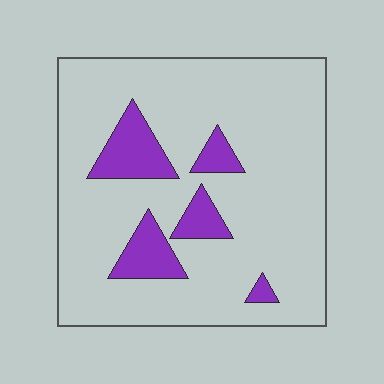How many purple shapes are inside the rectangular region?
5.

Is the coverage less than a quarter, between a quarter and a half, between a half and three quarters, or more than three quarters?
Less than a quarter.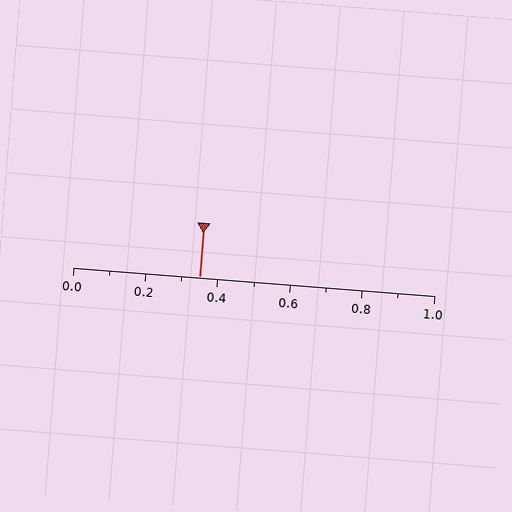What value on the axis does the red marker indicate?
The marker indicates approximately 0.35.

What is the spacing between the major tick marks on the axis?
The major ticks are spaced 0.2 apart.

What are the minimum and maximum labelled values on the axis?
The axis runs from 0.0 to 1.0.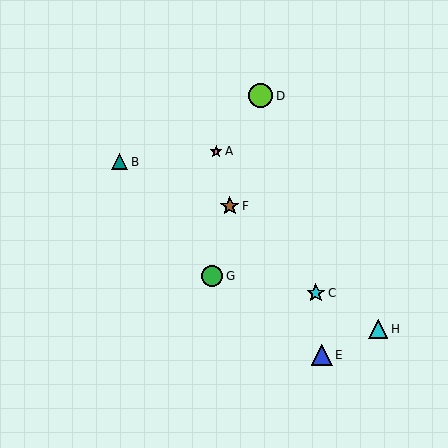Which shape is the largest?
The lime circle (labeled D) is the largest.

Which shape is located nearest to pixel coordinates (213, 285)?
The green circle (labeled G) at (212, 276) is nearest to that location.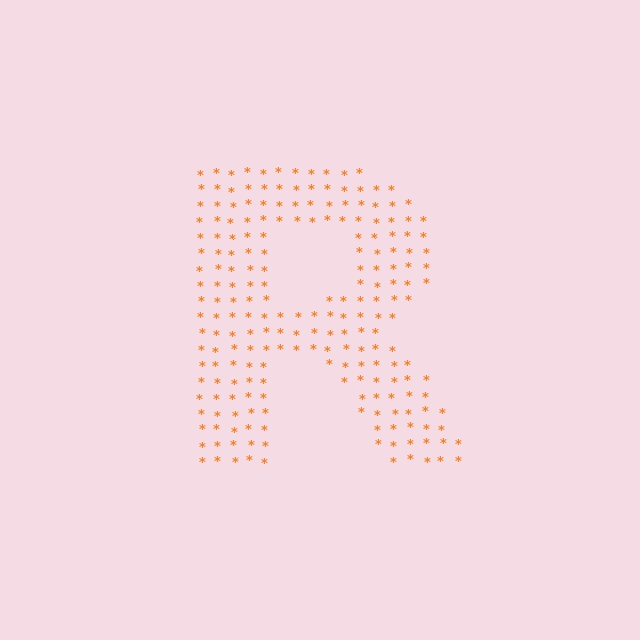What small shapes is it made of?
It is made of small asterisks.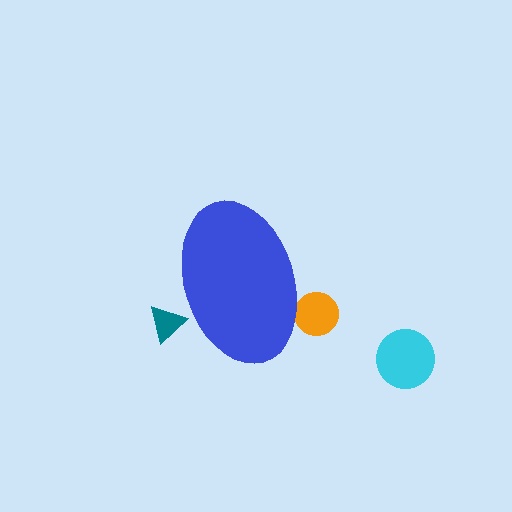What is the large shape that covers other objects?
A blue ellipse.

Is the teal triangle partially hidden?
Yes, the teal triangle is partially hidden behind the blue ellipse.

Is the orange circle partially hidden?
Yes, the orange circle is partially hidden behind the blue ellipse.